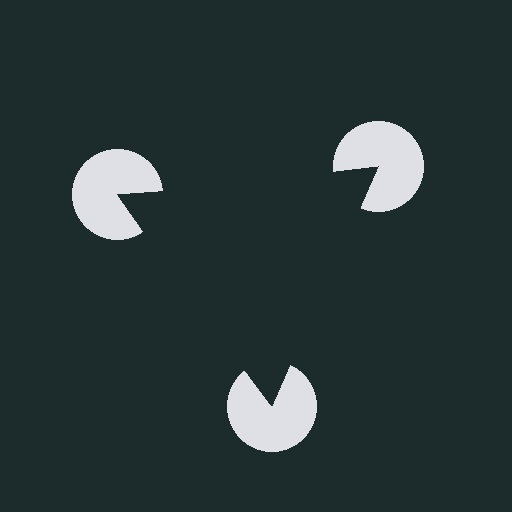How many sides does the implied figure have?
3 sides.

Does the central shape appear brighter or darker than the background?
It typically appears slightly darker than the background, even though no actual brightness change is drawn.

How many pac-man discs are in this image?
There are 3 — one at each vertex of the illusory triangle.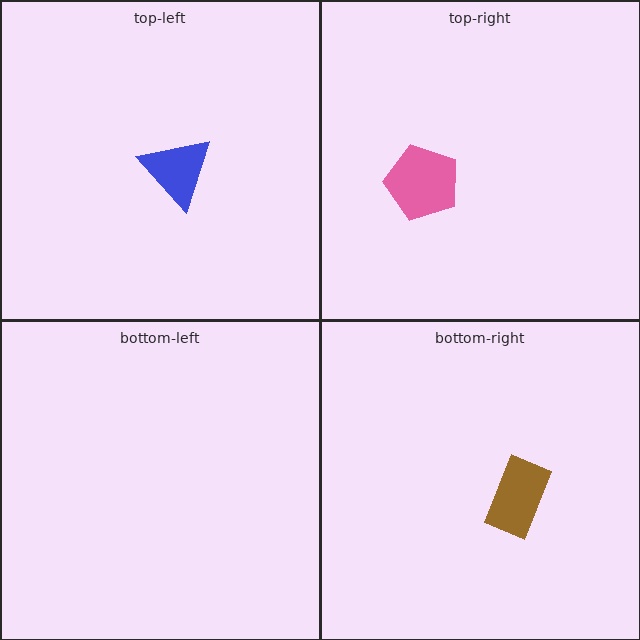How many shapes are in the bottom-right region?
1.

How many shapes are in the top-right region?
1.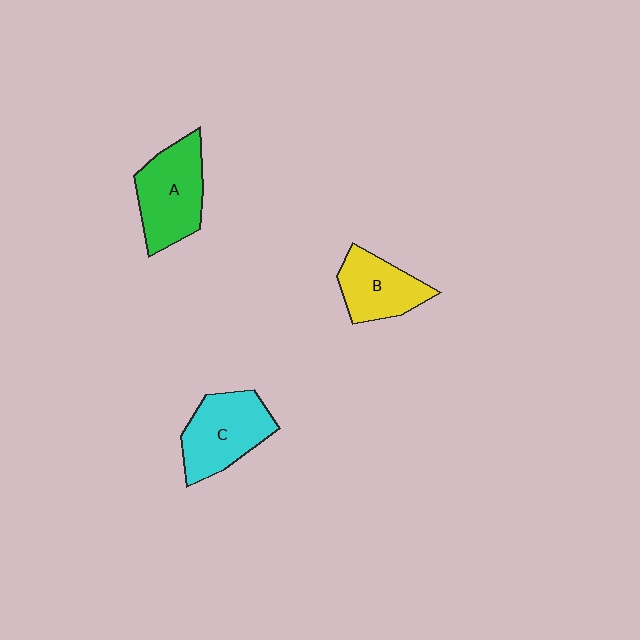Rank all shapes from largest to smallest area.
From largest to smallest: A (green), C (cyan), B (yellow).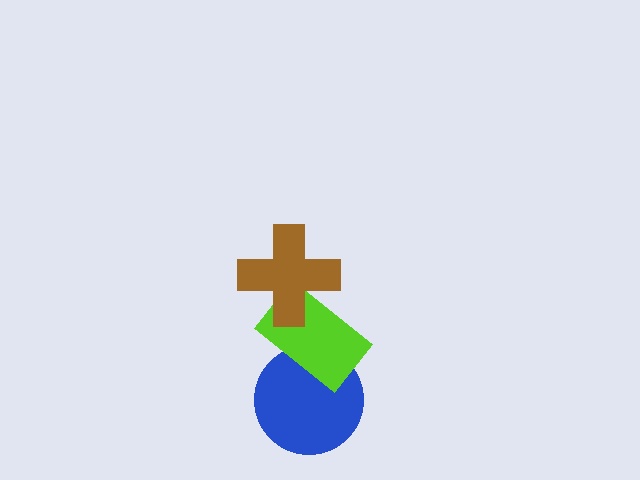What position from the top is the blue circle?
The blue circle is 3rd from the top.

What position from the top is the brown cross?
The brown cross is 1st from the top.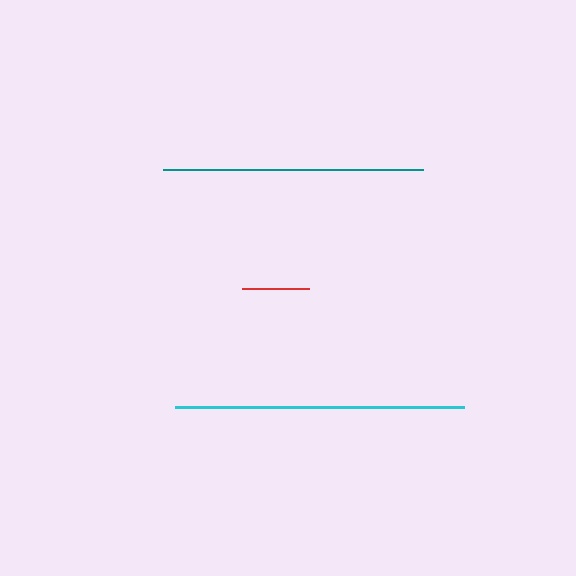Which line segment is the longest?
The cyan line is the longest at approximately 290 pixels.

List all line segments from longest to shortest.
From longest to shortest: cyan, teal, red.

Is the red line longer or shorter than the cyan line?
The cyan line is longer than the red line.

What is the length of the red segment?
The red segment is approximately 66 pixels long.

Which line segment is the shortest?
The red line is the shortest at approximately 66 pixels.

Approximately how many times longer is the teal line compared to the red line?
The teal line is approximately 3.9 times the length of the red line.